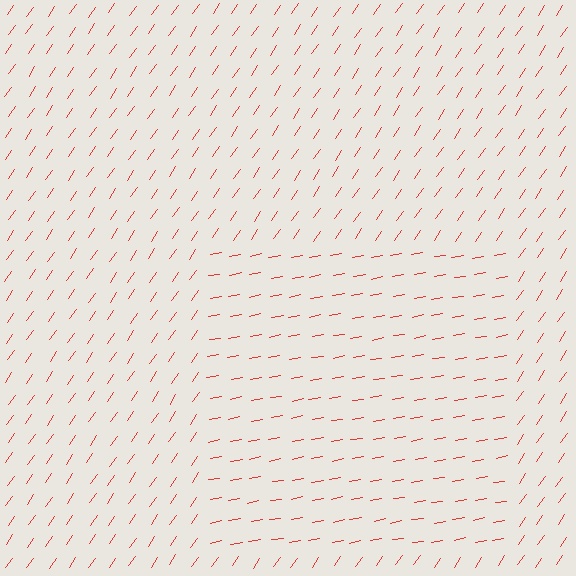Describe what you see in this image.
The image is filled with small red line segments. A rectangle region in the image has lines oriented differently from the surrounding lines, creating a visible texture boundary.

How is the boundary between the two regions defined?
The boundary is defined purely by a change in line orientation (approximately 45 degrees difference). All lines are the same color and thickness.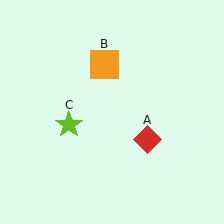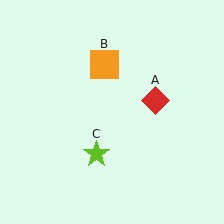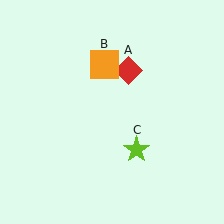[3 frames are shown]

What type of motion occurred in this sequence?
The red diamond (object A), lime star (object C) rotated counterclockwise around the center of the scene.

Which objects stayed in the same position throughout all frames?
Orange square (object B) remained stationary.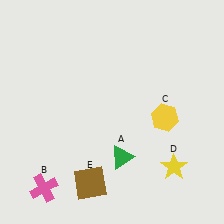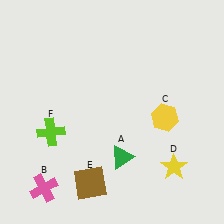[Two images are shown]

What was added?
A lime cross (F) was added in Image 2.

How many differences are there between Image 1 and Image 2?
There is 1 difference between the two images.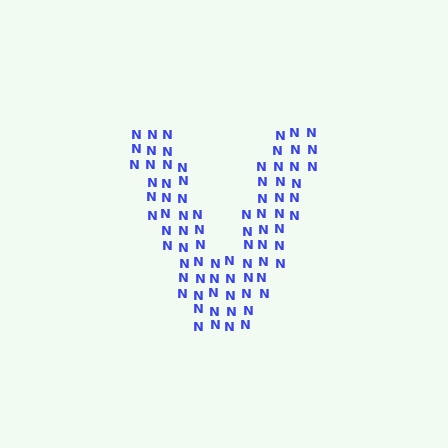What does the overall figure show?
The overall figure shows the letter V.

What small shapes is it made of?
It is made of small letter N's.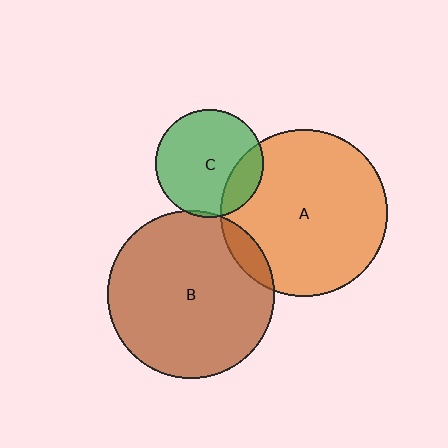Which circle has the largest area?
Circle B (brown).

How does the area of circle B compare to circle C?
Approximately 2.4 times.